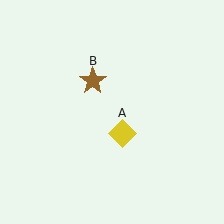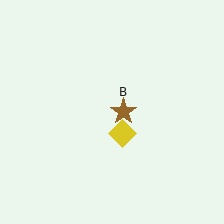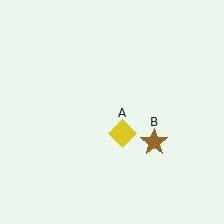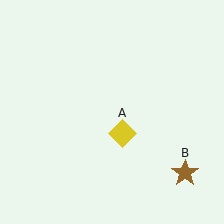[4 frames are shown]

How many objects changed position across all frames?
1 object changed position: brown star (object B).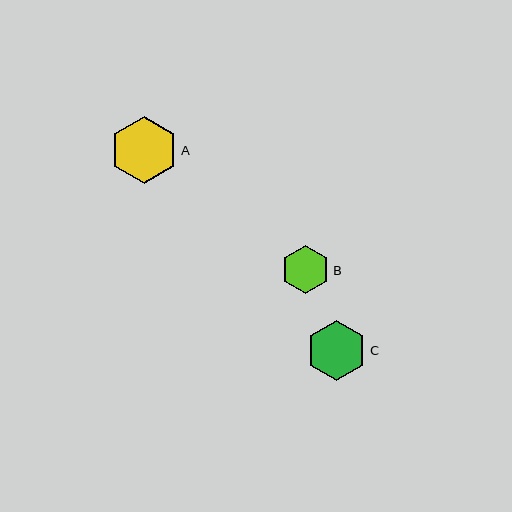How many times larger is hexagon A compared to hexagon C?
Hexagon A is approximately 1.1 times the size of hexagon C.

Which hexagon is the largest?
Hexagon A is the largest with a size of approximately 67 pixels.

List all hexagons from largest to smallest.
From largest to smallest: A, C, B.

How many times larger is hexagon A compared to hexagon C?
Hexagon A is approximately 1.1 times the size of hexagon C.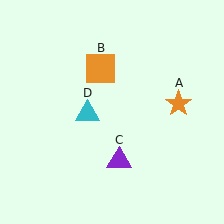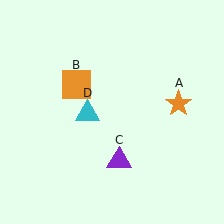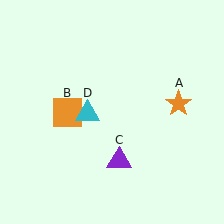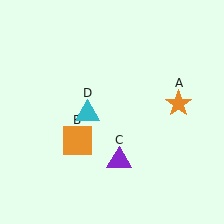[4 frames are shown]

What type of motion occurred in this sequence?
The orange square (object B) rotated counterclockwise around the center of the scene.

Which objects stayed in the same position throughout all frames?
Orange star (object A) and purple triangle (object C) and cyan triangle (object D) remained stationary.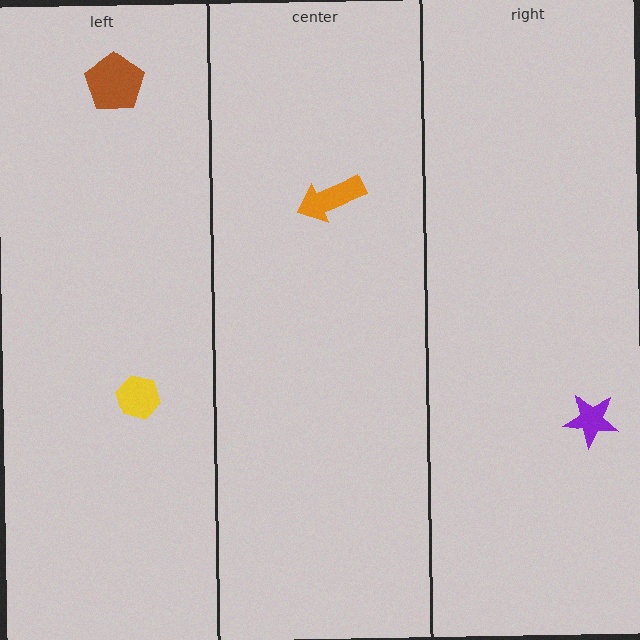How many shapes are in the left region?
2.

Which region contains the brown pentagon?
The left region.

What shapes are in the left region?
The brown pentagon, the yellow hexagon.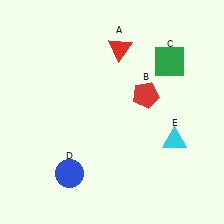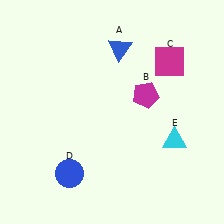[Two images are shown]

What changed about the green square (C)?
In Image 1, C is green. In Image 2, it changed to magenta.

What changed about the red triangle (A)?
In Image 1, A is red. In Image 2, it changed to blue.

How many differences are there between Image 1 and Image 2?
There are 3 differences between the two images.